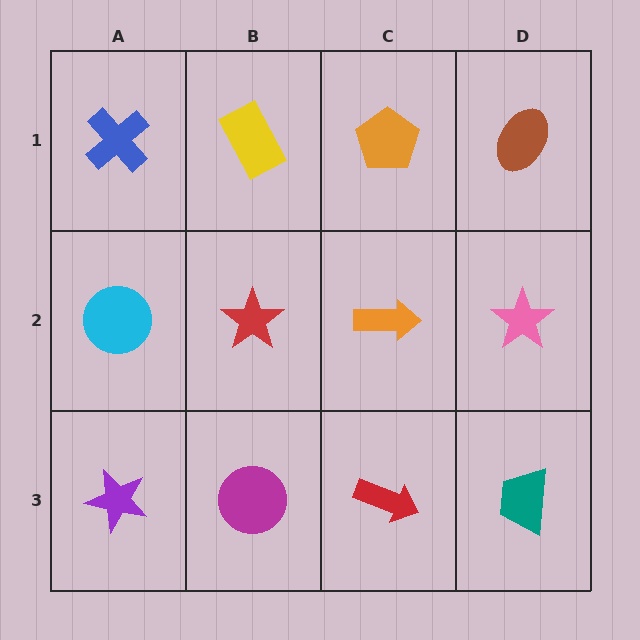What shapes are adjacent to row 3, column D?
A pink star (row 2, column D), a red arrow (row 3, column C).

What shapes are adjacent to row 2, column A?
A blue cross (row 1, column A), a purple star (row 3, column A), a red star (row 2, column B).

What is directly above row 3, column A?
A cyan circle.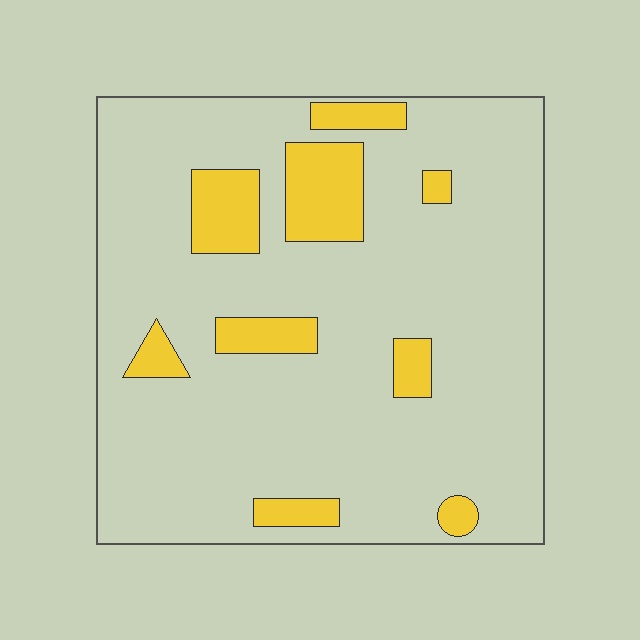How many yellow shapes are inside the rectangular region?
9.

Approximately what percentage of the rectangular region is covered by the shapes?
Approximately 15%.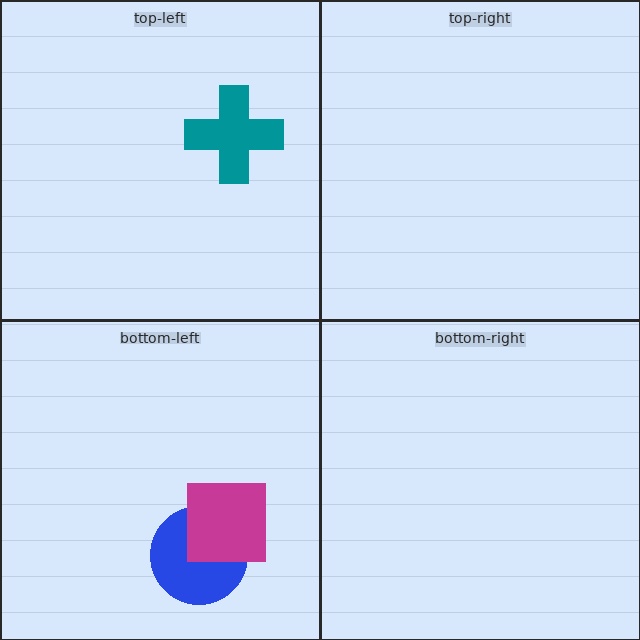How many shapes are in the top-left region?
1.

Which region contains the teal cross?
The top-left region.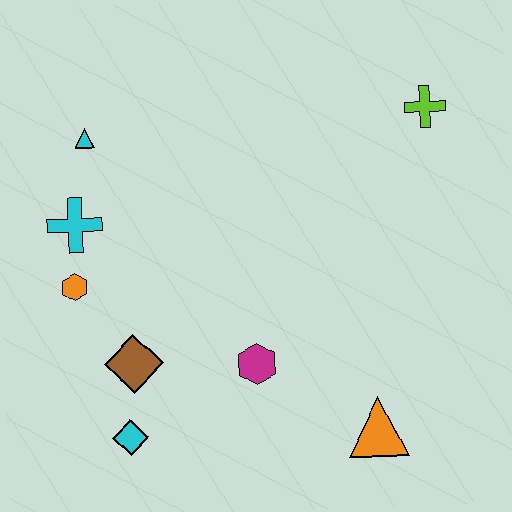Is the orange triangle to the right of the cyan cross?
Yes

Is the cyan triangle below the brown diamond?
No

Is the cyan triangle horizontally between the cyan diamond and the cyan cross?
Yes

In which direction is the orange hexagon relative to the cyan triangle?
The orange hexagon is below the cyan triangle.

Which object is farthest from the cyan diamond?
The lime cross is farthest from the cyan diamond.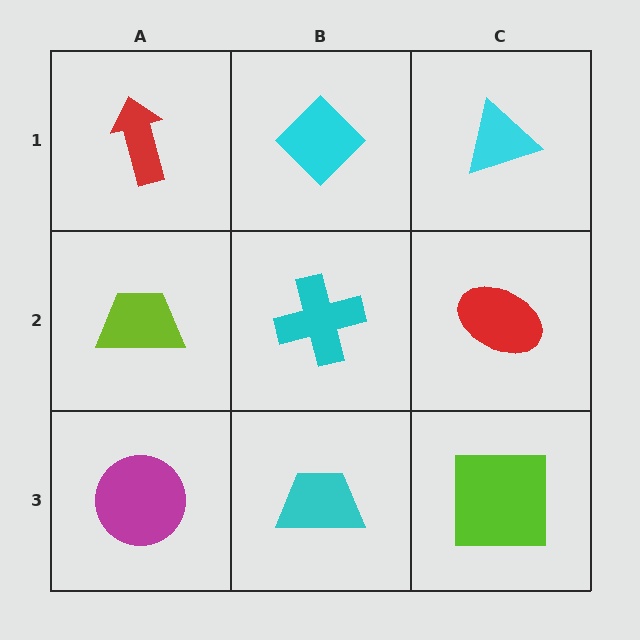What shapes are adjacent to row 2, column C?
A cyan triangle (row 1, column C), a lime square (row 3, column C), a cyan cross (row 2, column B).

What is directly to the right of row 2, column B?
A red ellipse.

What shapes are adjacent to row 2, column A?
A red arrow (row 1, column A), a magenta circle (row 3, column A), a cyan cross (row 2, column B).